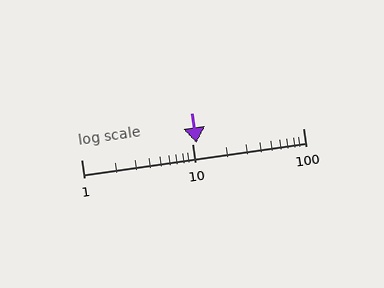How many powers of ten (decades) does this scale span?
The scale spans 2 decades, from 1 to 100.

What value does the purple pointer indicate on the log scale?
The pointer indicates approximately 11.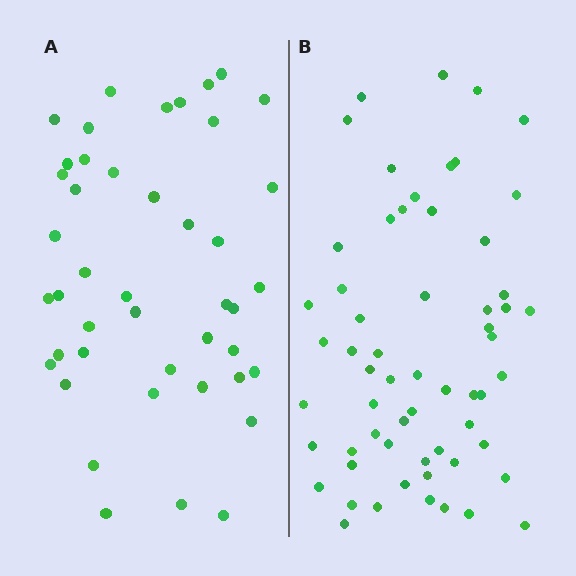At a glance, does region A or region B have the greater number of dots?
Region B (the right region) has more dots.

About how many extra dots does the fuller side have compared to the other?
Region B has approximately 15 more dots than region A.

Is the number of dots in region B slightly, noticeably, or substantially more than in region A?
Region B has noticeably more, but not dramatically so. The ratio is roughly 1.4 to 1.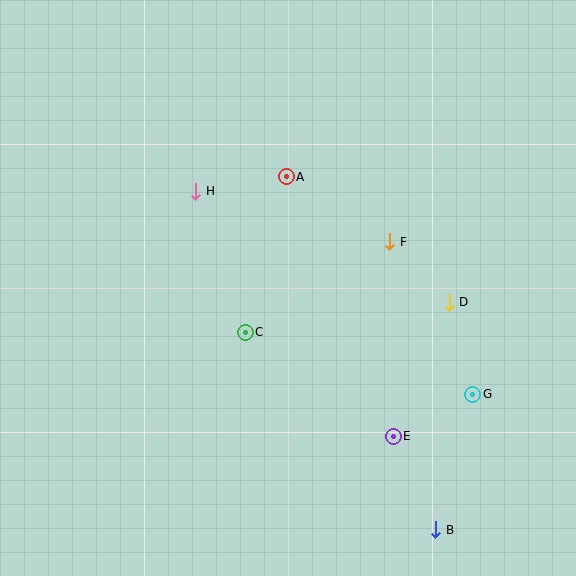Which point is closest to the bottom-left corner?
Point C is closest to the bottom-left corner.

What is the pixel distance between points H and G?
The distance between H and G is 343 pixels.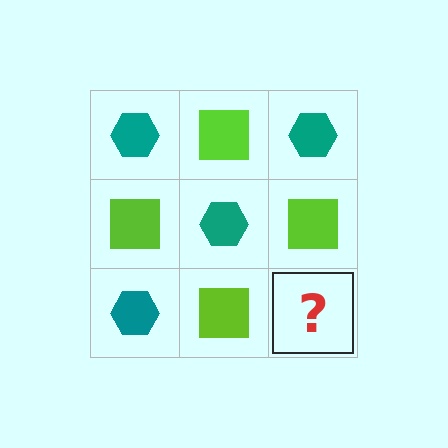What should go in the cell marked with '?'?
The missing cell should contain a teal hexagon.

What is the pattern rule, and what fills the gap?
The rule is that it alternates teal hexagon and lime square in a checkerboard pattern. The gap should be filled with a teal hexagon.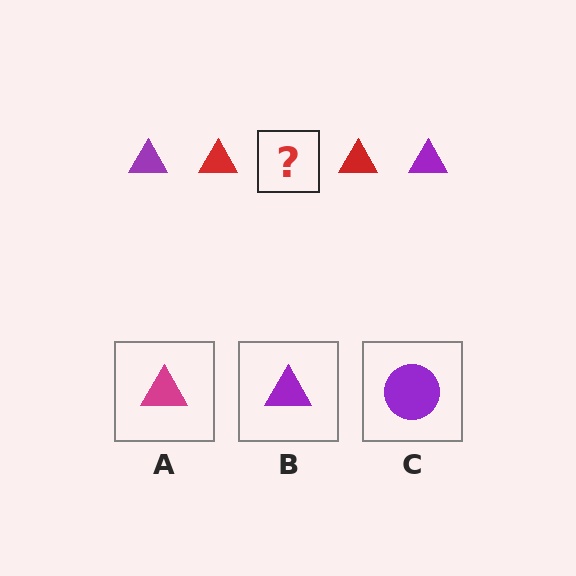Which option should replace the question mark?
Option B.